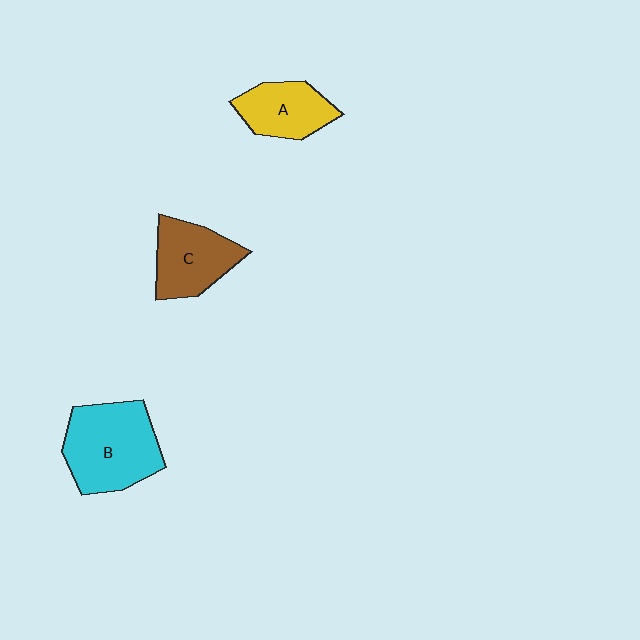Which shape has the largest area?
Shape B (cyan).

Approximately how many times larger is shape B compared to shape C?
Approximately 1.4 times.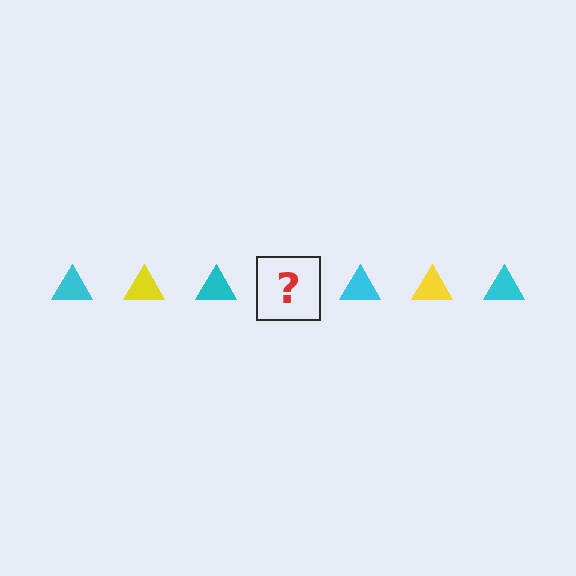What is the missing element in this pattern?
The missing element is a yellow triangle.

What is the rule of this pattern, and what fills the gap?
The rule is that the pattern cycles through cyan, yellow triangles. The gap should be filled with a yellow triangle.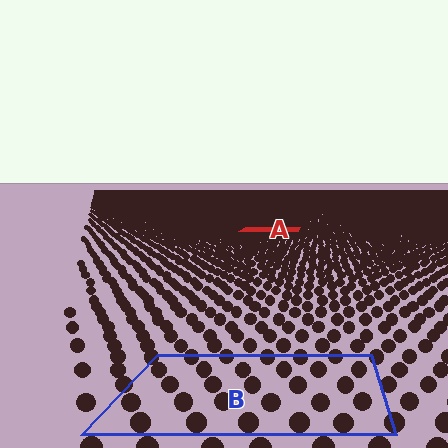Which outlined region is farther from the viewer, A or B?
Region A is farther from the viewer — the texture elements inside it appear smaller and more densely packed.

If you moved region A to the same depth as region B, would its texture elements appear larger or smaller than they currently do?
They would appear larger. At a closer depth, the same texture elements are projected at a bigger on-screen size.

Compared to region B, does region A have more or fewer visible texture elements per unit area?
Region A has more texture elements per unit area — they are packed more densely because it is farther away.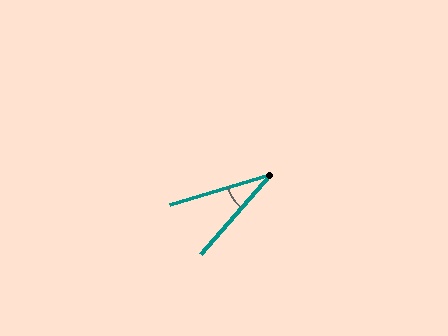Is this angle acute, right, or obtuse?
It is acute.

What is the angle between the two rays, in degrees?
Approximately 32 degrees.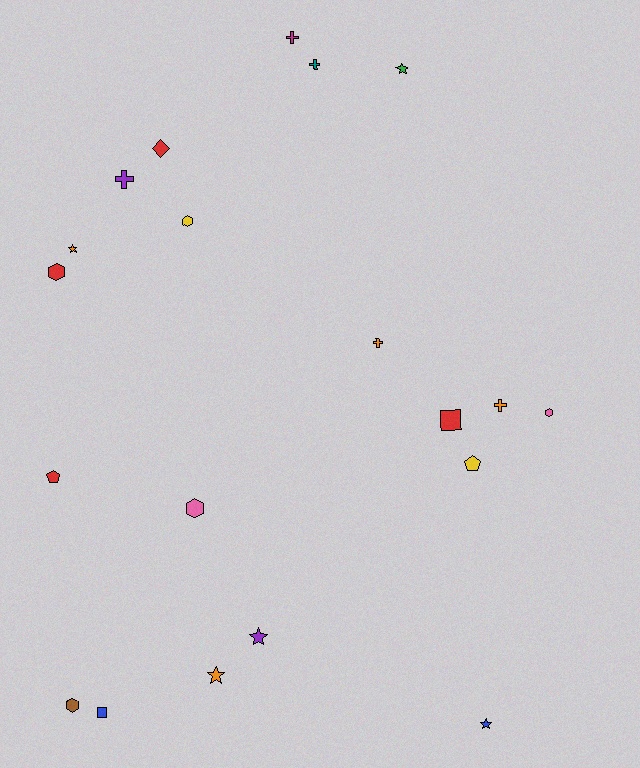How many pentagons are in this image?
There are 2 pentagons.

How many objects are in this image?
There are 20 objects.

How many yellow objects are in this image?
There are 2 yellow objects.